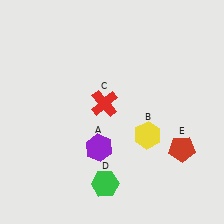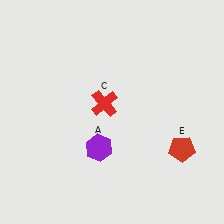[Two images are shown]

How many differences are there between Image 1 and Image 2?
There are 2 differences between the two images.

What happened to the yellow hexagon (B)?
The yellow hexagon (B) was removed in Image 2. It was in the bottom-right area of Image 1.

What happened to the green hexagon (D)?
The green hexagon (D) was removed in Image 2. It was in the bottom-left area of Image 1.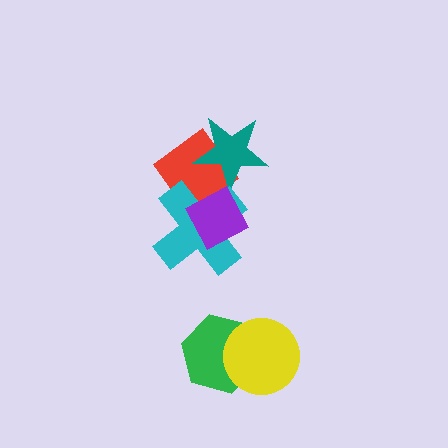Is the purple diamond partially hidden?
No, no other shape covers it.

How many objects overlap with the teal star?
1 object overlaps with the teal star.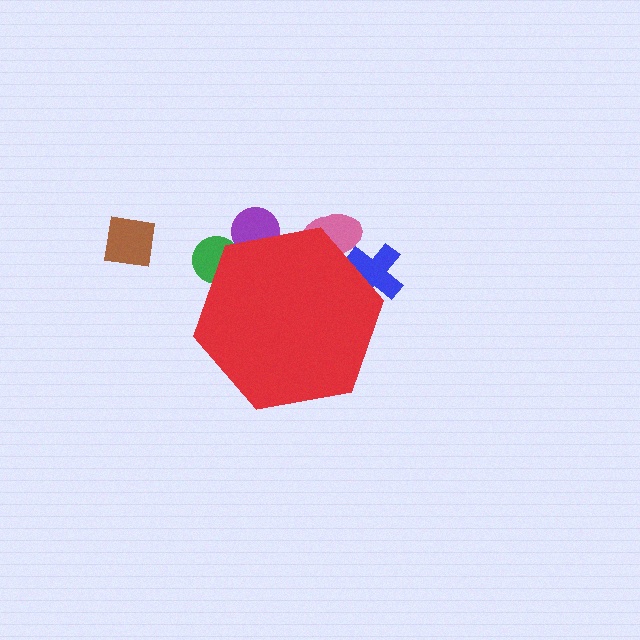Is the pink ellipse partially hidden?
Yes, the pink ellipse is partially hidden behind the red hexagon.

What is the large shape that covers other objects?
A red hexagon.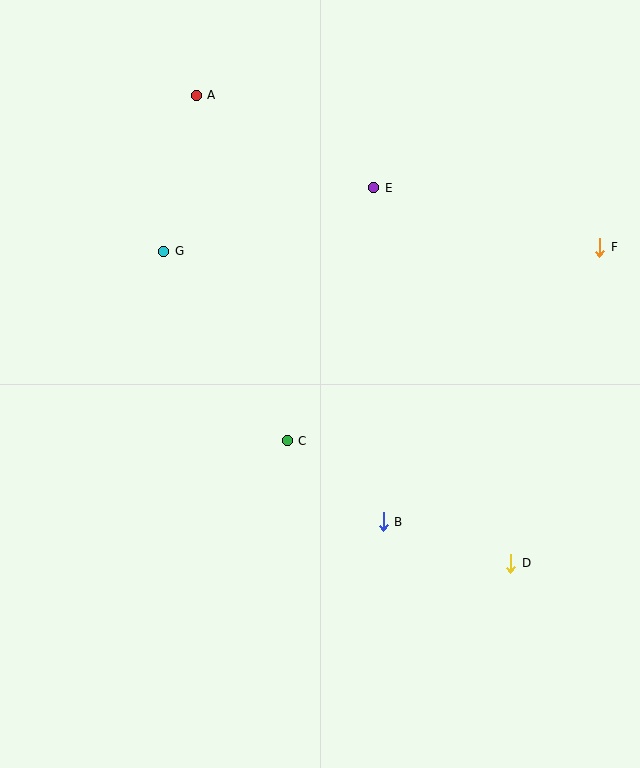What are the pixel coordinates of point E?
Point E is at (374, 188).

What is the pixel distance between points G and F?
The distance between G and F is 436 pixels.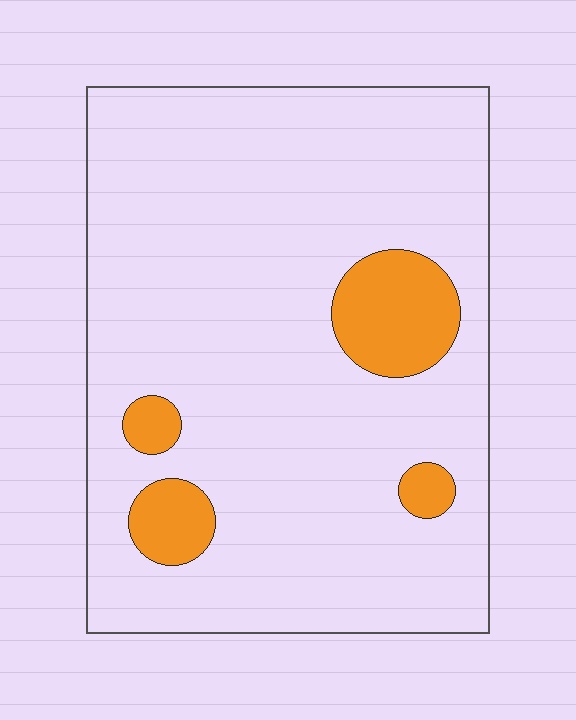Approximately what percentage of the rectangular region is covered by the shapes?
Approximately 10%.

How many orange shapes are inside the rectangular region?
4.